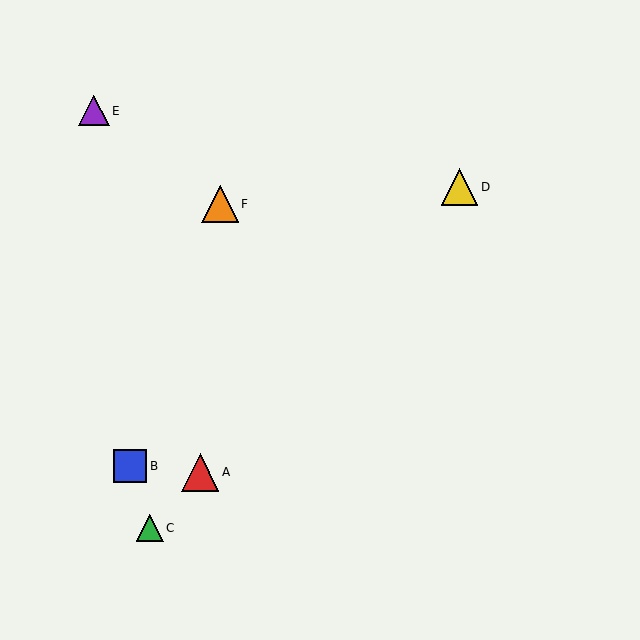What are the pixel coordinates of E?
Object E is at (94, 111).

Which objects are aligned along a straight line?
Objects A, C, D are aligned along a straight line.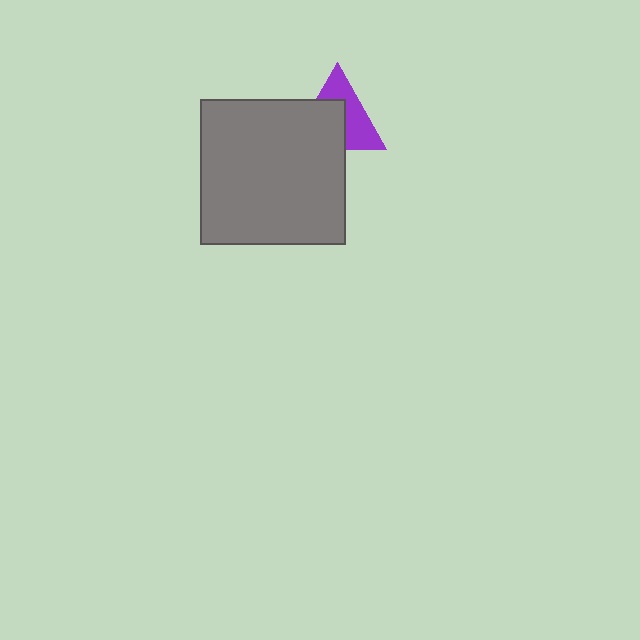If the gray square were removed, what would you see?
You would see the complete purple triangle.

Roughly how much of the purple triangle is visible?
About half of it is visible (roughly 50%).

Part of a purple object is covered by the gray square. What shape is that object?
It is a triangle.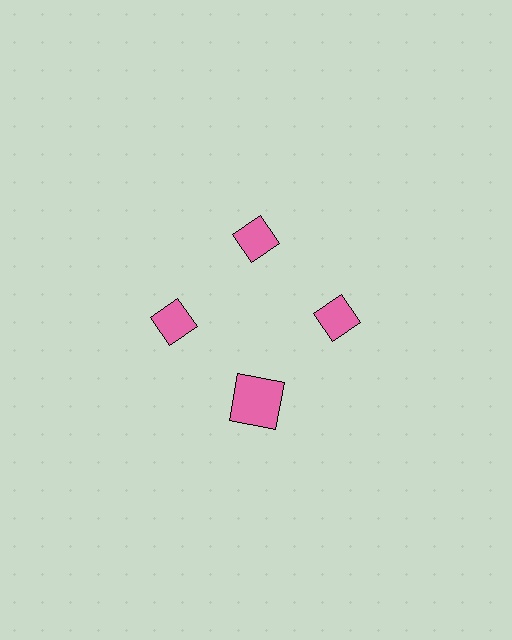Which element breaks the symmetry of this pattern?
The pink square at roughly the 6 o'clock position breaks the symmetry. All other shapes are pink diamonds.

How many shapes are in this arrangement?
There are 4 shapes arranged in a ring pattern.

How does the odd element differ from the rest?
It has a different shape: square instead of diamond.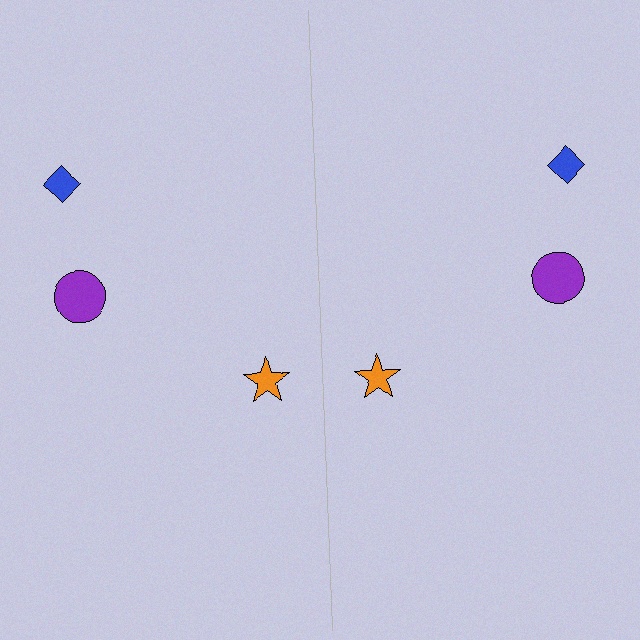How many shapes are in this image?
There are 6 shapes in this image.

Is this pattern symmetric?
Yes, this pattern has bilateral (reflection) symmetry.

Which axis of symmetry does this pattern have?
The pattern has a vertical axis of symmetry running through the center of the image.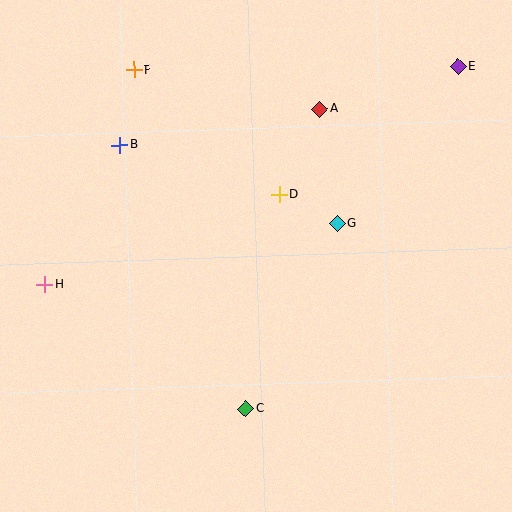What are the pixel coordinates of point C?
Point C is at (246, 409).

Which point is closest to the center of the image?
Point D at (279, 195) is closest to the center.